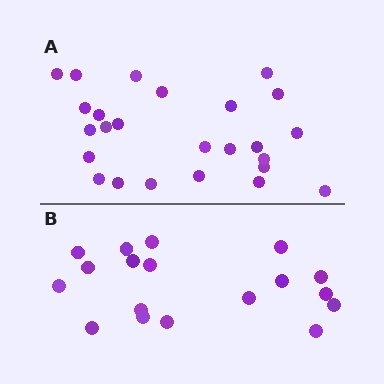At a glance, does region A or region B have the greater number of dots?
Region A (the top region) has more dots.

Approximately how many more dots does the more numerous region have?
Region A has roughly 8 or so more dots than region B.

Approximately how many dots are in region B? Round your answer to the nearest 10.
About 20 dots. (The exact count is 18, which rounds to 20.)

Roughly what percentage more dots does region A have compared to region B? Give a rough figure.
About 40% more.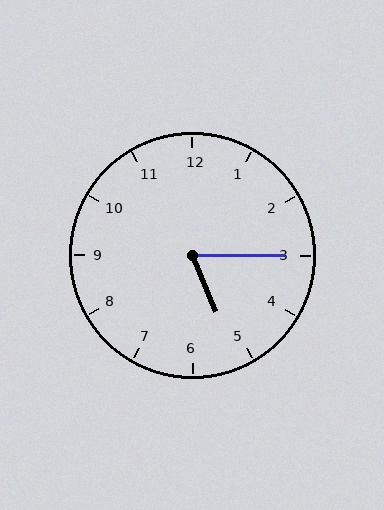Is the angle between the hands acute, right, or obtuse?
It is acute.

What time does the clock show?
5:15.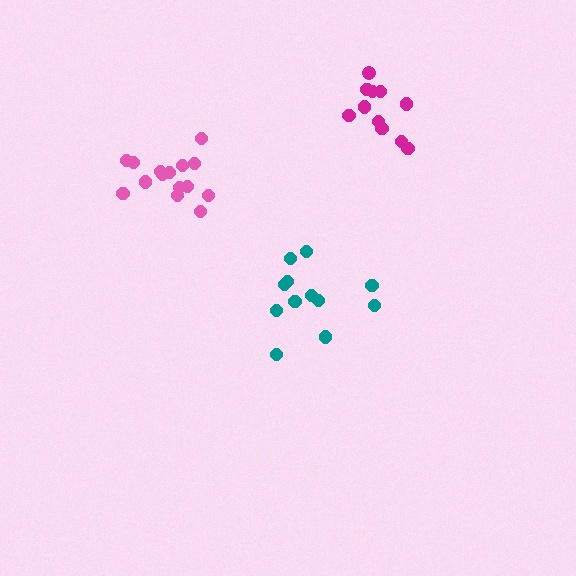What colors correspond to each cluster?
The clusters are colored: pink, teal, magenta.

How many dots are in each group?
Group 1: 15 dots, Group 2: 12 dots, Group 3: 11 dots (38 total).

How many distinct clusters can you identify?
There are 3 distinct clusters.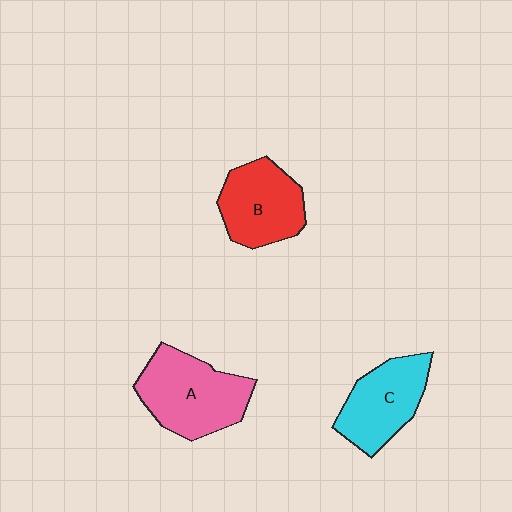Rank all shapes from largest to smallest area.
From largest to smallest: A (pink), B (red), C (cyan).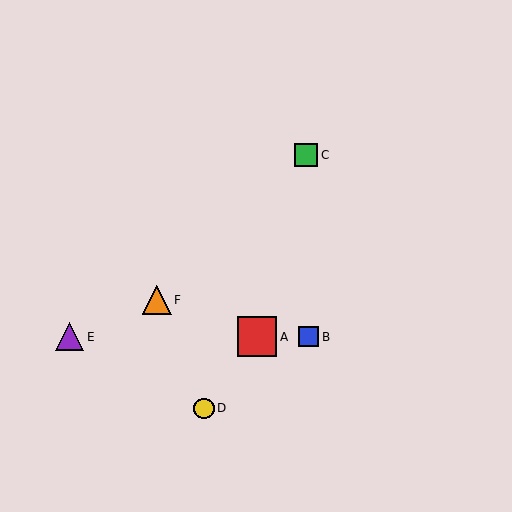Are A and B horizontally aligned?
Yes, both are at y≈337.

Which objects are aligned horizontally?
Objects A, B, E are aligned horizontally.